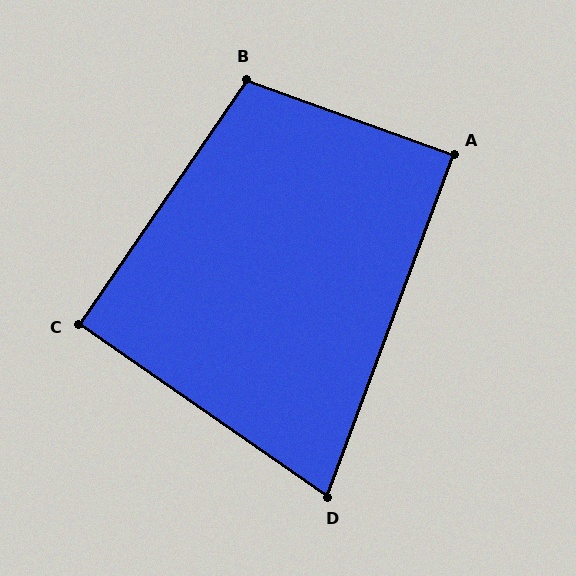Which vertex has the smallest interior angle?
D, at approximately 76 degrees.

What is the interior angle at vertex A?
Approximately 90 degrees (approximately right).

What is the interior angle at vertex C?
Approximately 90 degrees (approximately right).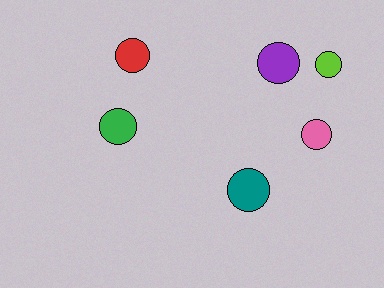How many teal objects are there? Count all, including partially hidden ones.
There is 1 teal object.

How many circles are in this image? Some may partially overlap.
There are 6 circles.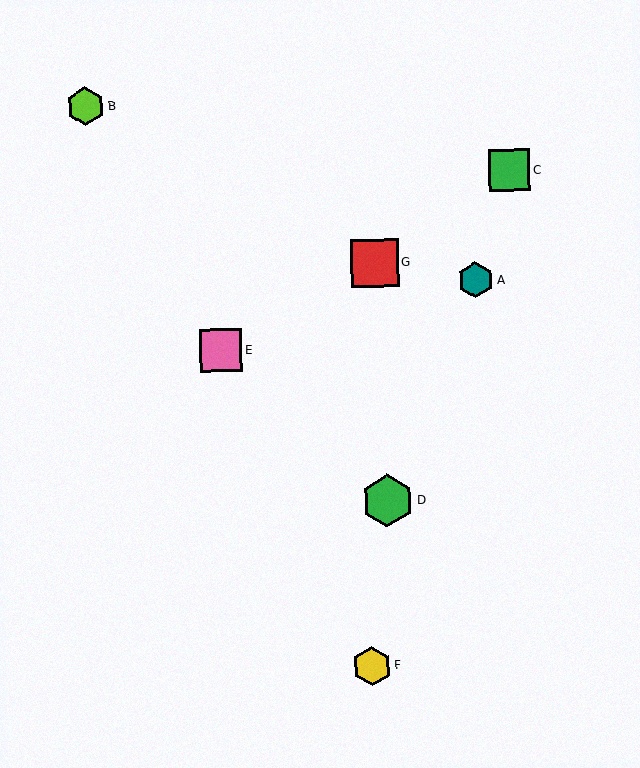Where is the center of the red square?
The center of the red square is at (375, 263).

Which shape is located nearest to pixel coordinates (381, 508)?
The green hexagon (labeled D) at (388, 501) is nearest to that location.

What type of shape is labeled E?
Shape E is a pink square.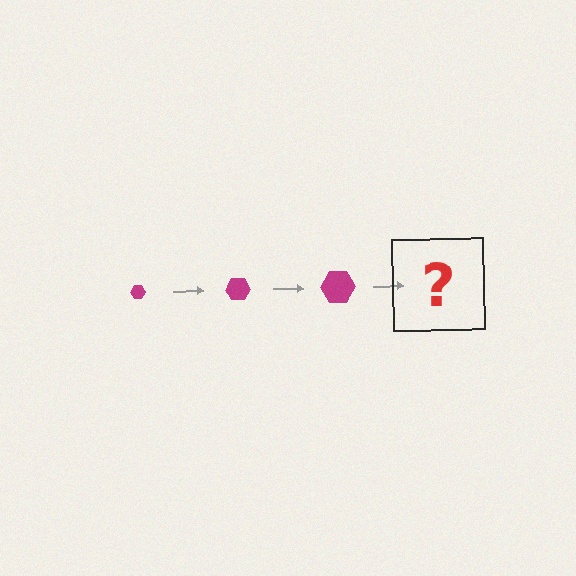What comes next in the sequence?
The next element should be a magenta hexagon, larger than the previous one.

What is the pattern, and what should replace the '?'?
The pattern is that the hexagon gets progressively larger each step. The '?' should be a magenta hexagon, larger than the previous one.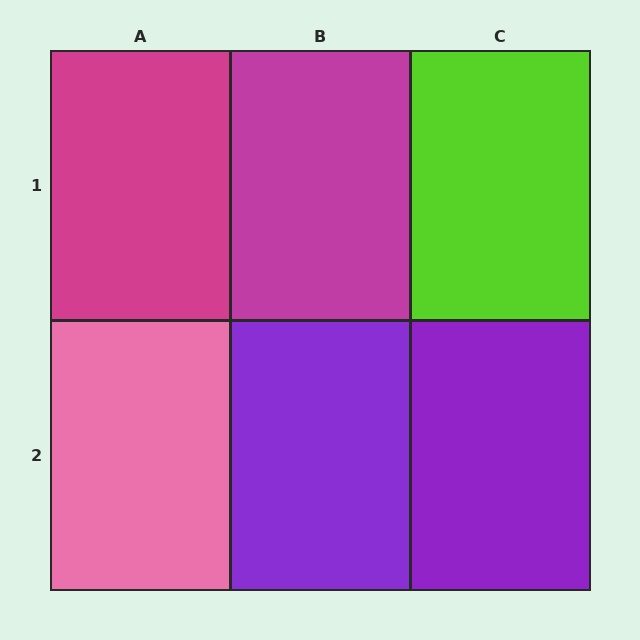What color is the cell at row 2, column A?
Pink.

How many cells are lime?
1 cell is lime.